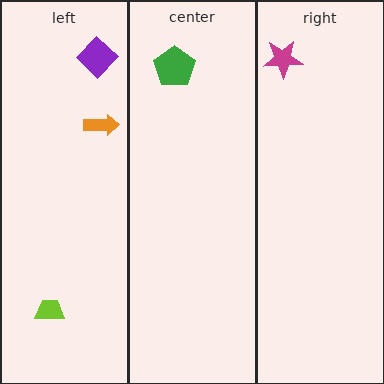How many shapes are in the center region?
1.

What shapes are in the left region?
The purple diamond, the orange arrow, the lime trapezoid.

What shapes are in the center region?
The green pentagon.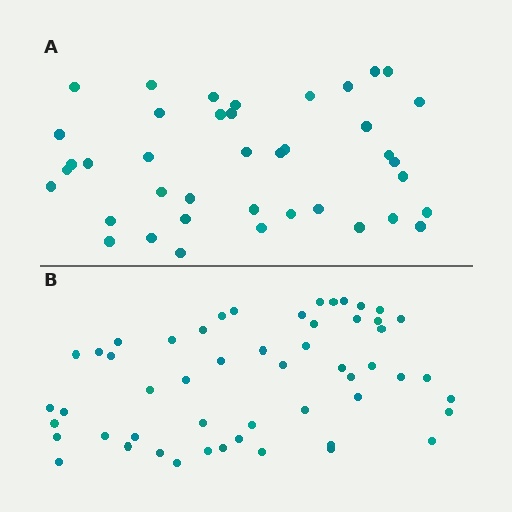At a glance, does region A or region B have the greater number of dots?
Region B (the bottom region) has more dots.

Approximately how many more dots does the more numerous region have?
Region B has approximately 15 more dots than region A.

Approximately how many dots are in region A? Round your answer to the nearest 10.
About 40 dots.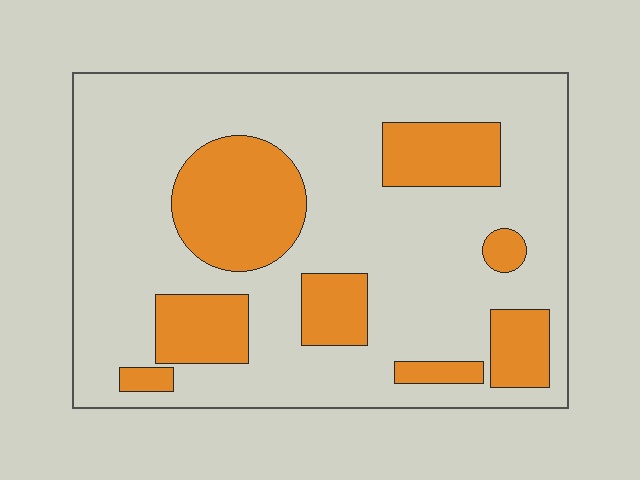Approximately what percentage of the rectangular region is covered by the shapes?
Approximately 25%.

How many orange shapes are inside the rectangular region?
8.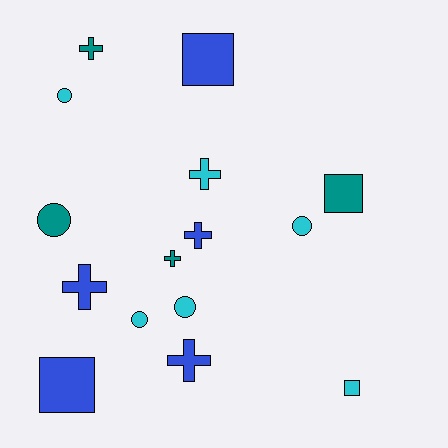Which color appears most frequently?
Cyan, with 6 objects.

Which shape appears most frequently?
Cross, with 6 objects.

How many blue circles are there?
There are no blue circles.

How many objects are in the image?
There are 15 objects.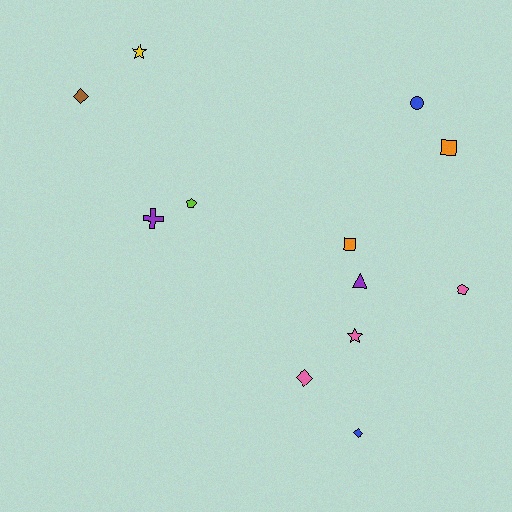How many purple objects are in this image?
There are 2 purple objects.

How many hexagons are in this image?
There are no hexagons.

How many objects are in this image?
There are 12 objects.